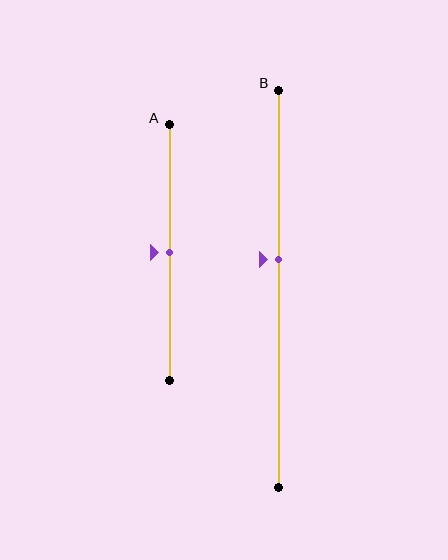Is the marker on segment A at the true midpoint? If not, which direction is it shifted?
Yes, the marker on segment A is at the true midpoint.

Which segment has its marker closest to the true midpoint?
Segment A has its marker closest to the true midpoint.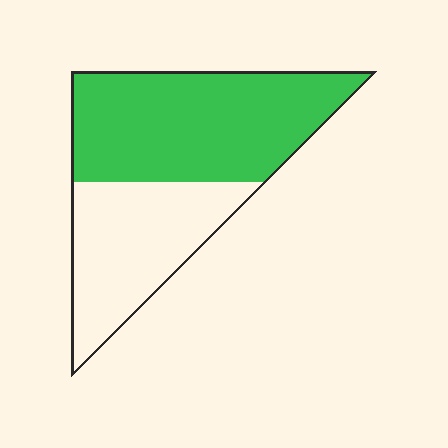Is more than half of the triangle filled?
Yes.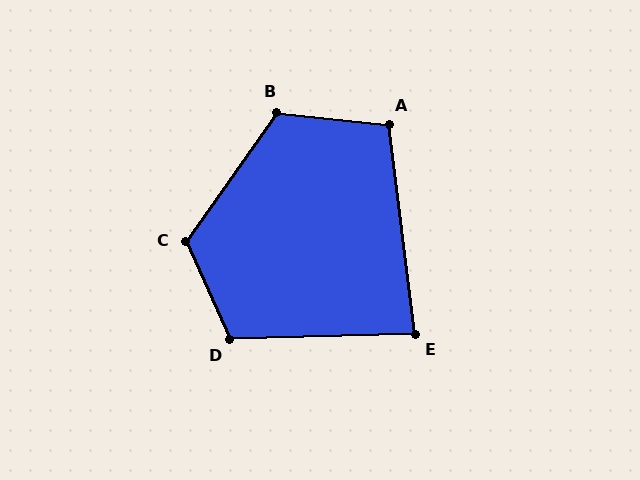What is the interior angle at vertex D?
Approximately 113 degrees (obtuse).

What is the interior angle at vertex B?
Approximately 119 degrees (obtuse).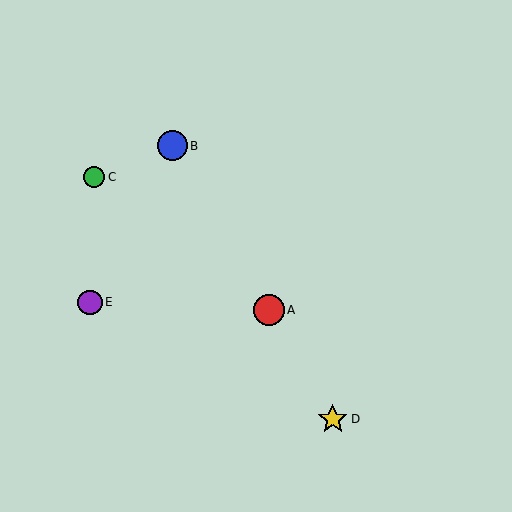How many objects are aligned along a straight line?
3 objects (A, B, D) are aligned along a straight line.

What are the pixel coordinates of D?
Object D is at (333, 419).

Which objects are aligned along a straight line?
Objects A, B, D are aligned along a straight line.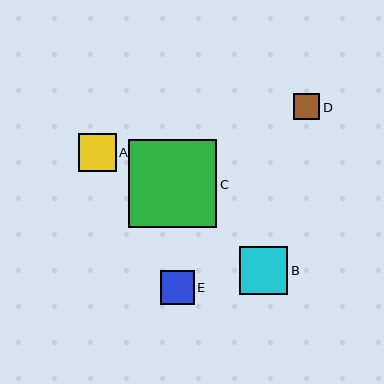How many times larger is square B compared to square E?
Square B is approximately 1.4 times the size of square E.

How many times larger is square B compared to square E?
Square B is approximately 1.4 times the size of square E.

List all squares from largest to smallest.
From largest to smallest: C, B, A, E, D.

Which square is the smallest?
Square D is the smallest with a size of approximately 26 pixels.